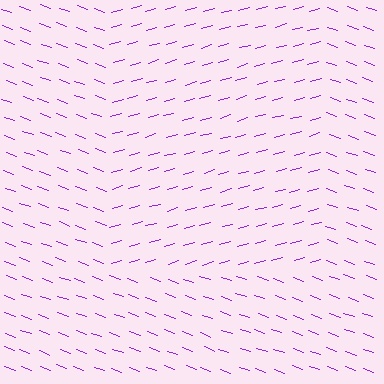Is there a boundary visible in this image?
Yes, there is a texture boundary formed by a change in line orientation.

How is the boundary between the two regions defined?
The boundary is defined purely by a change in line orientation (approximately 36 degrees difference). All lines are the same color and thickness.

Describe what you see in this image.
The image is filled with small purple line segments. A rectangle region in the image has lines oriented differently from the surrounding lines, creating a visible texture boundary.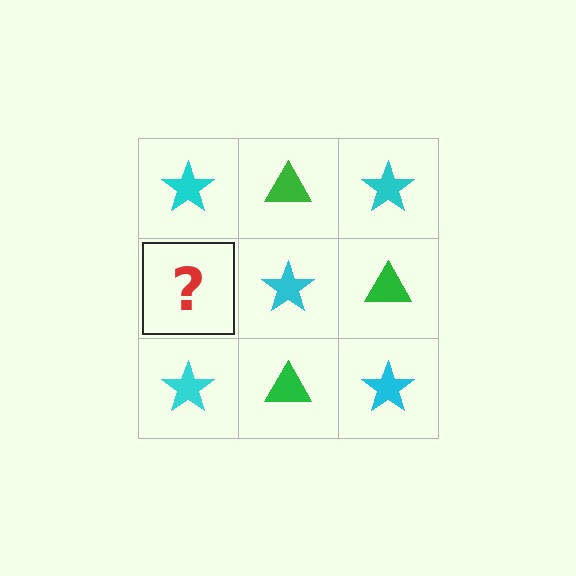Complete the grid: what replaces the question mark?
The question mark should be replaced with a green triangle.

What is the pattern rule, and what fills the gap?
The rule is that it alternates cyan star and green triangle in a checkerboard pattern. The gap should be filled with a green triangle.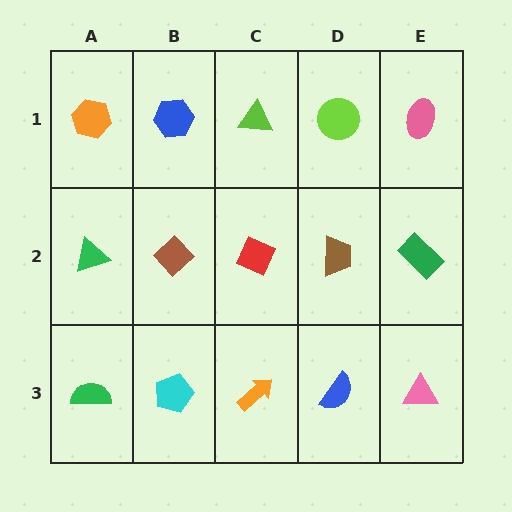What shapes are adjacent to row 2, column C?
A lime triangle (row 1, column C), an orange arrow (row 3, column C), a brown diamond (row 2, column B), a brown trapezoid (row 2, column D).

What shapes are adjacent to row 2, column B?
A blue hexagon (row 1, column B), a cyan pentagon (row 3, column B), a green triangle (row 2, column A), a red diamond (row 2, column C).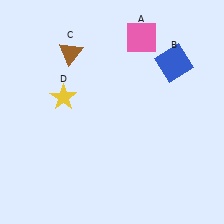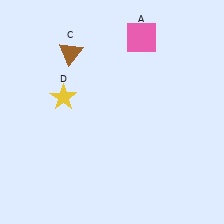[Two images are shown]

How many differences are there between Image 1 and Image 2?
There is 1 difference between the two images.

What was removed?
The blue square (B) was removed in Image 2.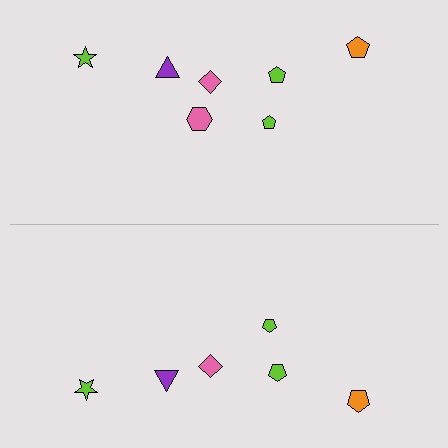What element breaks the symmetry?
A pink hexagon is missing from the bottom side.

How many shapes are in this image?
There are 13 shapes in this image.